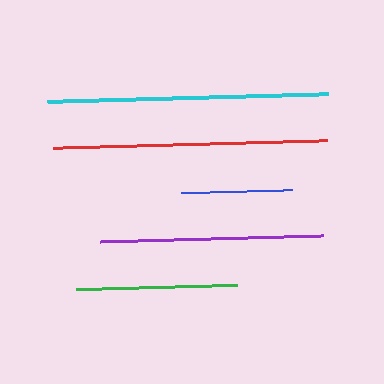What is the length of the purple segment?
The purple segment is approximately 223 pixels long.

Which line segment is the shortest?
The blue line is the shortest at approximately 111 pixels.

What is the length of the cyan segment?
The cyan segment is approximately 281 pixels long.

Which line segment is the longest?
The cyan line is the longest at approximately 281 pixels.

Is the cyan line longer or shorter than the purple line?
The cyan line is longer than the purple line.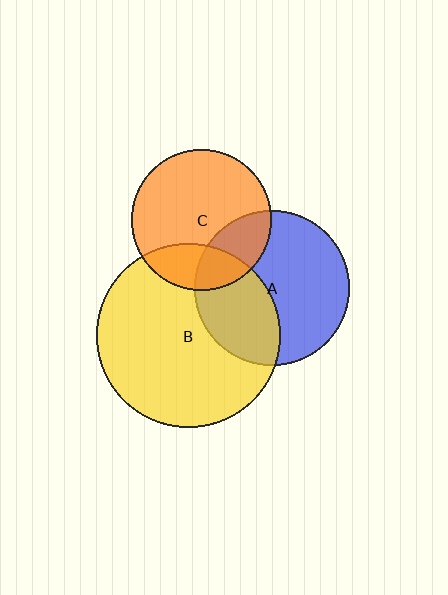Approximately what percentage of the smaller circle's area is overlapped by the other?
Approximately 40%.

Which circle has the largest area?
Circle B (yellow).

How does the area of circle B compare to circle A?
Approximately 1.4 times.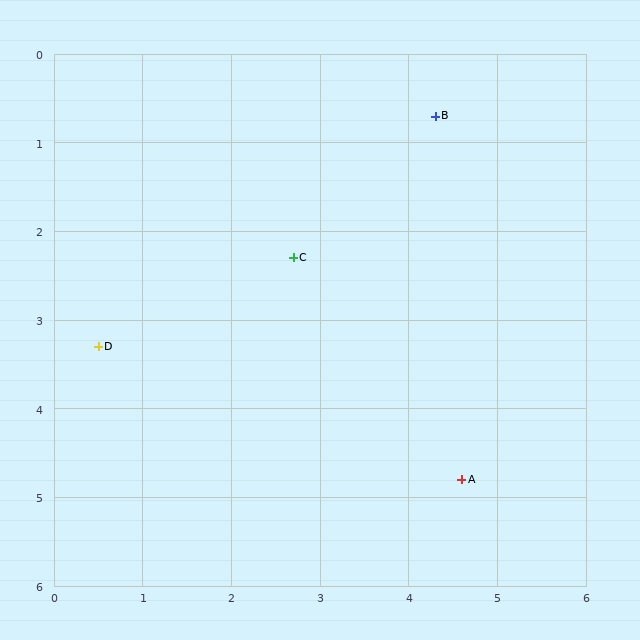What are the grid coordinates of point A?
Point A is at approximately (4.6, 4.8).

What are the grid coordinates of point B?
Point B is at approximately (4.3, 0.7).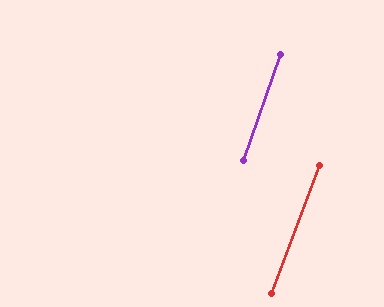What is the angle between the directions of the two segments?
Approximately 1 degree.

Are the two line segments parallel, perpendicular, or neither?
Parallel — their directions differ by only 1.0°.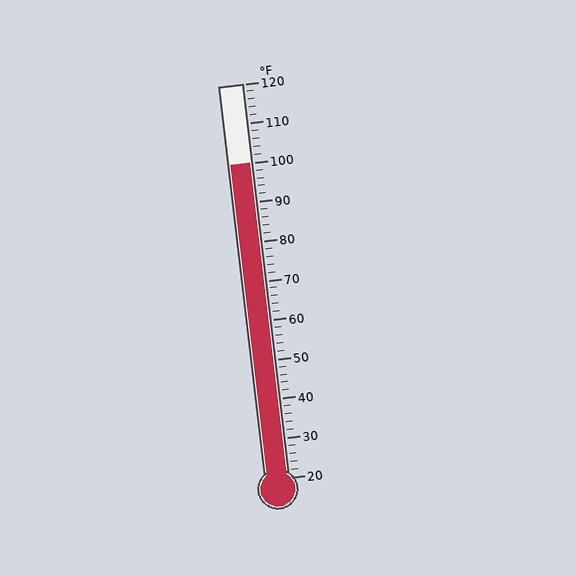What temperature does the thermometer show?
The thermometer shows approximately 100°F.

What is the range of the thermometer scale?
The thermometer scale ranges from 20°F to 120°F.